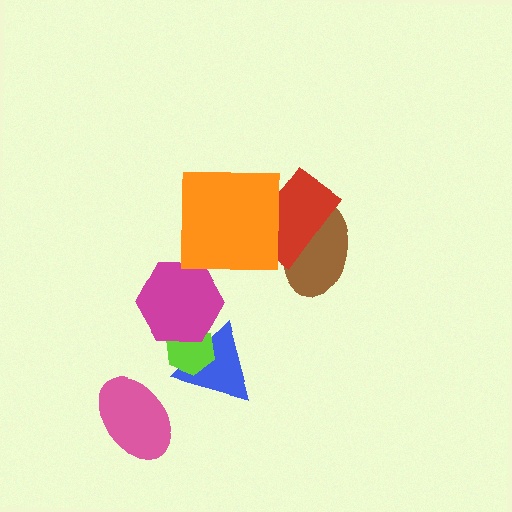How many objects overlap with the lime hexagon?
2 objects overlap with the lime hexagon.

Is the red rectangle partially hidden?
Yes, it is partially covered by another shape.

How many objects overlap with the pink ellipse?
0 objects overlap with the pink ellipse.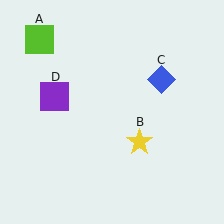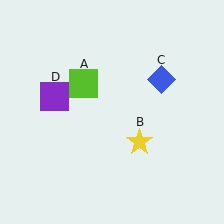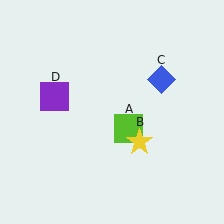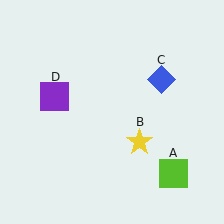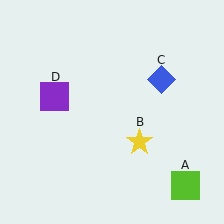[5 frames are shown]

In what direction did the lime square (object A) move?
The lime square (object A) moved down and to the right.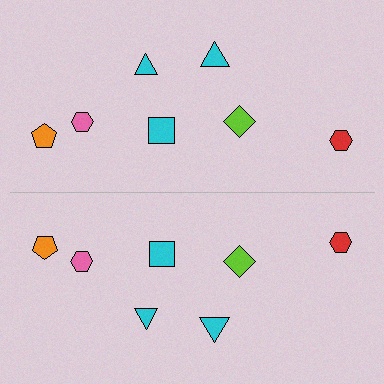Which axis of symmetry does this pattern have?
The pattern has a horizontal axis of symmetry running through the center of the image.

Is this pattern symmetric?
Yes, this pattern has bilateral (reflection) symmetry.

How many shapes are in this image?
There are 14 shapes in this image.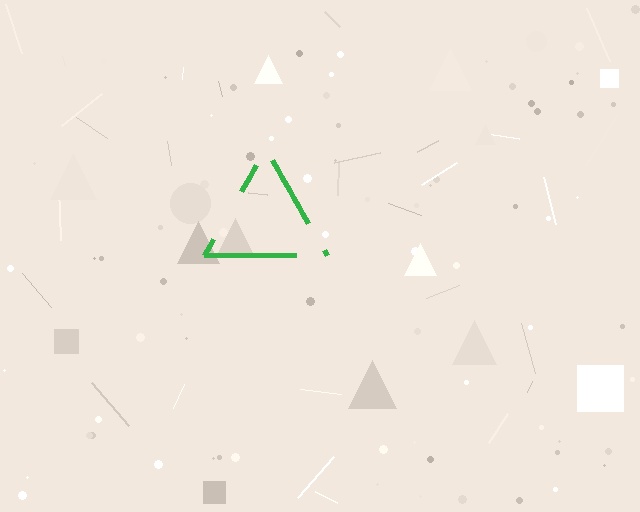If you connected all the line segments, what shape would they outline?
They would outline a triangle.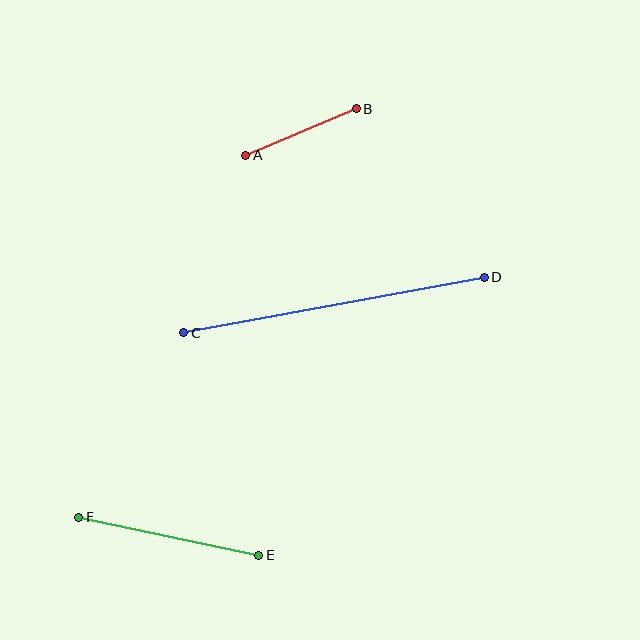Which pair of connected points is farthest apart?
Points C and D are farthest apart.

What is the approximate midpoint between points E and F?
The midpoint is at approximately (169, 536) pixels.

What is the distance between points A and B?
The distance is approximately 120 pixels.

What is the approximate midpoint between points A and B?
The midpoint is at approximately (301, 132) pixels.